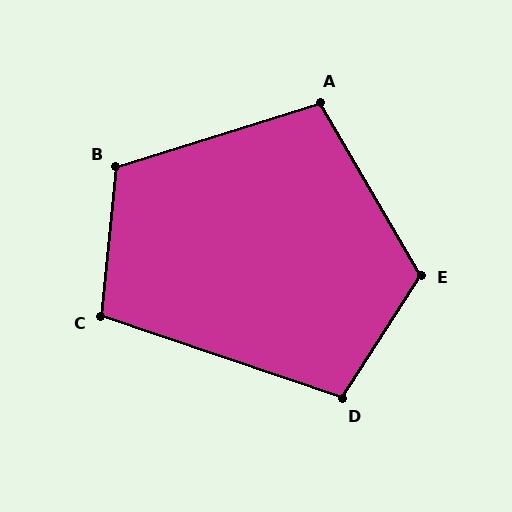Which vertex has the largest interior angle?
E, at approximately 117 degrees.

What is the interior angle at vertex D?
Approximately 104 degrees (obtuse).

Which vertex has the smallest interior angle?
A, at approximately 103 degrees.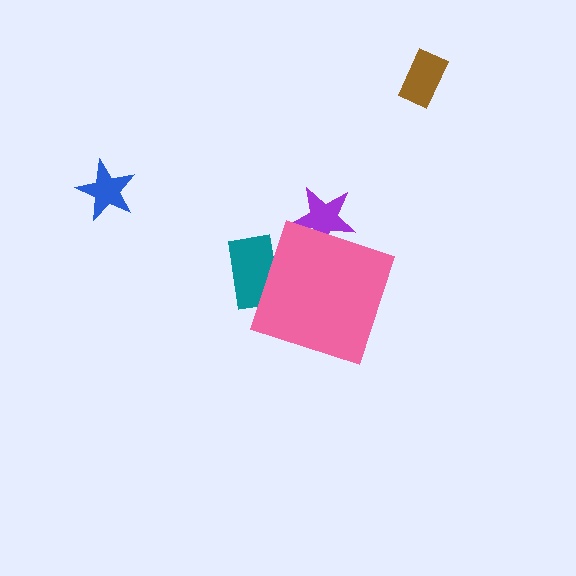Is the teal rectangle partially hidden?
Yes, the teal rectangle is partially hidden behind the pink diamond.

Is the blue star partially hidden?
No, the blue star is fully visible.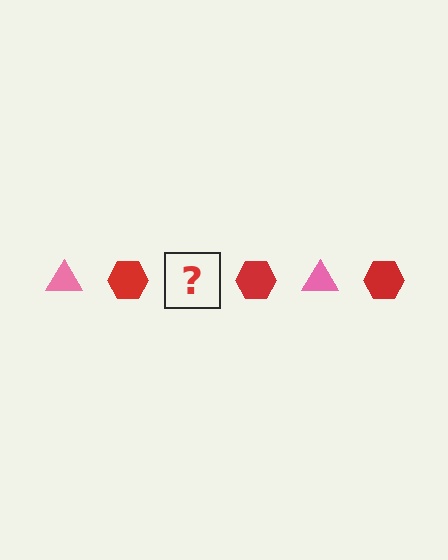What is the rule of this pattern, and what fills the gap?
The rule is that the pattern alternates between pink triangle and red hexagon. The gap should be filled with a pink triangle.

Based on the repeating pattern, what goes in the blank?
The blank should be a pink triangle.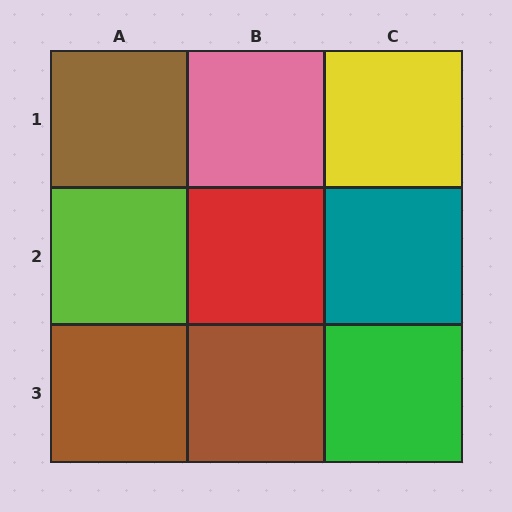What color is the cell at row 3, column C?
Green.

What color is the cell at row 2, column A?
Lime.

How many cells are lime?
1 cell is lime.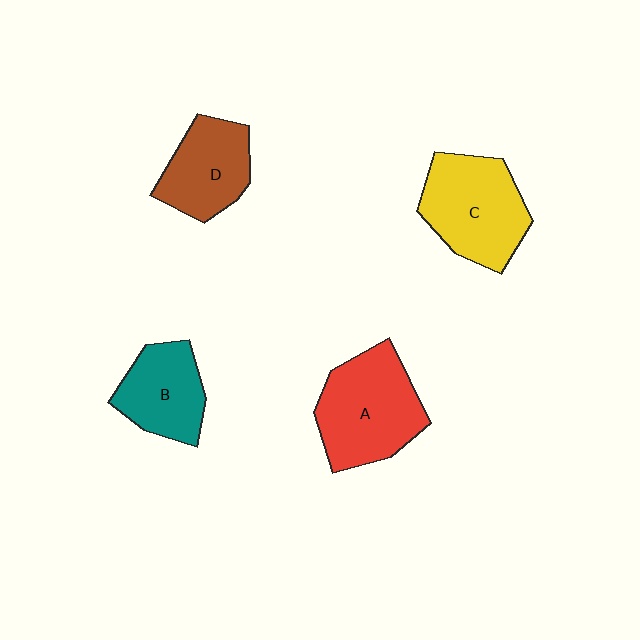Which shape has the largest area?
Shape A (red).